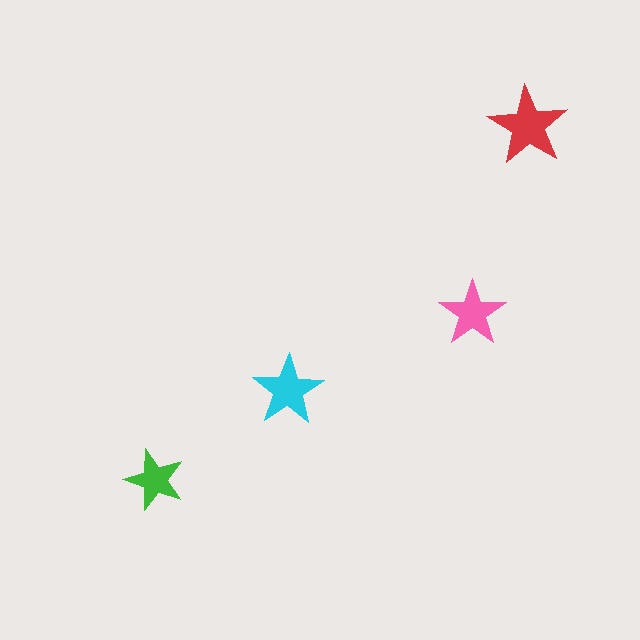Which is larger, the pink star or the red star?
The red one.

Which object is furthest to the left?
The green star is leftmost.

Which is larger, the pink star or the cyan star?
The cyan one.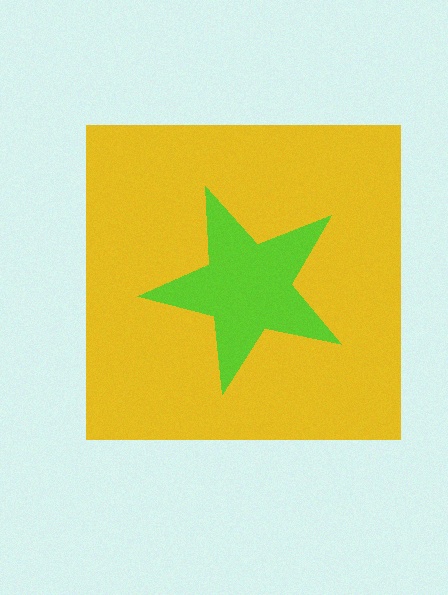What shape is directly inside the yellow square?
The lime star.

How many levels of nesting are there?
2.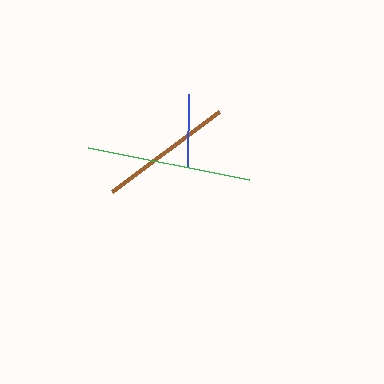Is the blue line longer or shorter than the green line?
The green line is longer than the blue line.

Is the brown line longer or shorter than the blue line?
The brown line is longer than the blue line.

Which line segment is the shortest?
The blue line is the shortest at approximately 73 pixels.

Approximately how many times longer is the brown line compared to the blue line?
The brown line is approximately 1.8 times the length of the blue line.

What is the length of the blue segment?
The blue segment is approximately 73 pixels long.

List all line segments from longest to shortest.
From longest to shortest: green, brown, blue.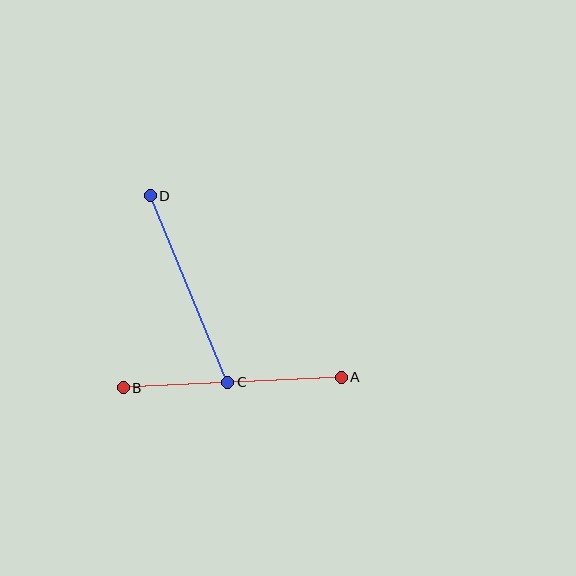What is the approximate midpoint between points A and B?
The midpoint is at approximately (232, 383) pixels.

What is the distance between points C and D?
The distance is approximately 202 pixels.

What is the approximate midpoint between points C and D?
The midpoint is at approximately (189, 289) pixels.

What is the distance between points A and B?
The distance is approximately 218 pixels.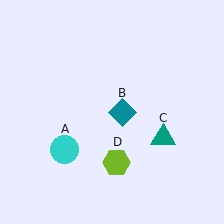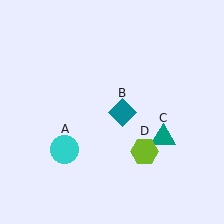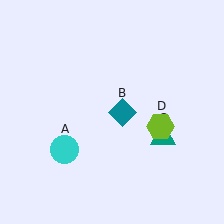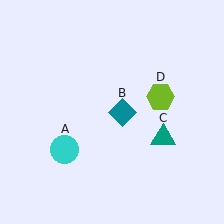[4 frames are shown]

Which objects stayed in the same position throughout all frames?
Cyan circle (object A) and teal diamond (object B) and teal triangle (object C) remained stationary.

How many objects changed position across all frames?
1 object changed position: lime hexagon (object D).